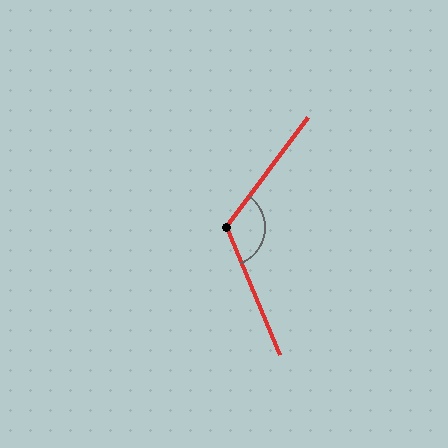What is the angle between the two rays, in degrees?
Approximately 121 degrees.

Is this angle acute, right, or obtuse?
It is obtuse.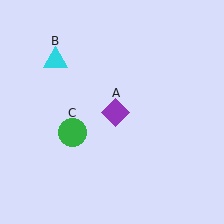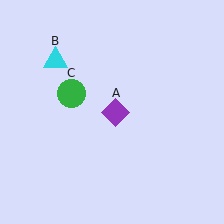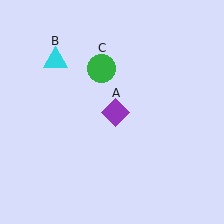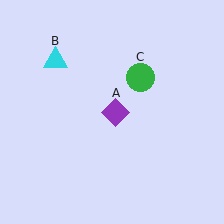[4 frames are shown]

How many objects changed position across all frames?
1 object changed position: green circle (object C).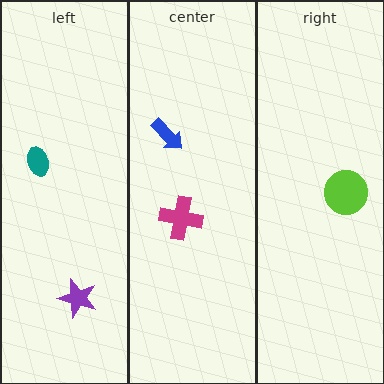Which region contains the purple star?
The left region.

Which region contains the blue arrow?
The center region.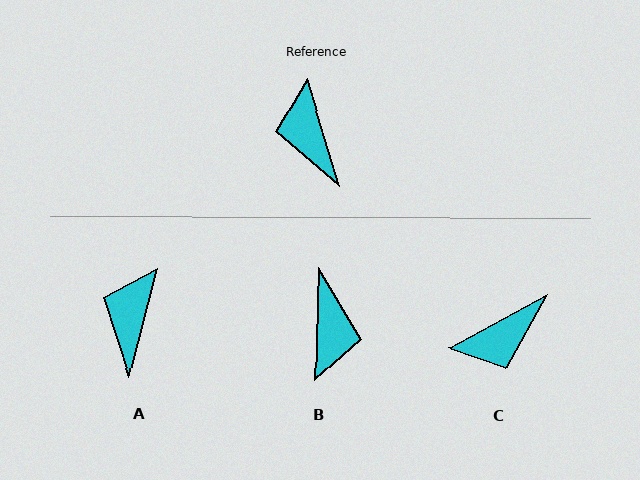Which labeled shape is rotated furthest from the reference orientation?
B, about 161 degrees away.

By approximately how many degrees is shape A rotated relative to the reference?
Approximately 31 degrees clockwise.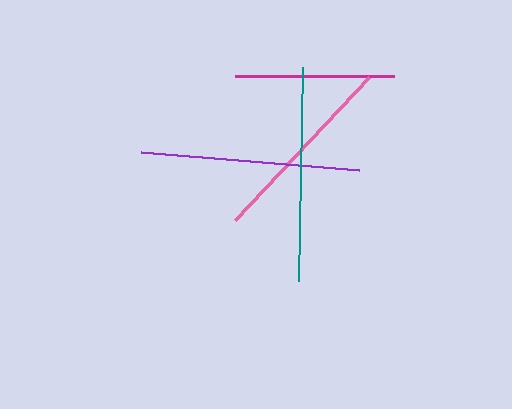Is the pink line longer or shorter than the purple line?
The purple line is longer than the pink line.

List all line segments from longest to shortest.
From longest to shortest: purple, teal, pink, magenta.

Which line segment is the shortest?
The magenta line is the shortest at approximately 159 pixels.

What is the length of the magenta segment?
The magenta segment is approximately 159 pixels long.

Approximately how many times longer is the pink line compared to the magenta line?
The pink line is approximately 1.2 times the length of the magenta line.